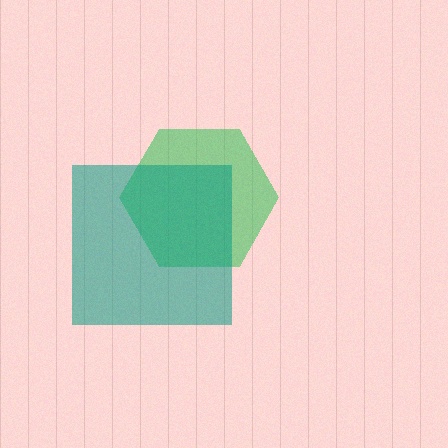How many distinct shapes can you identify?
There are 2 distinct shapes: a green hexagon, a teal square.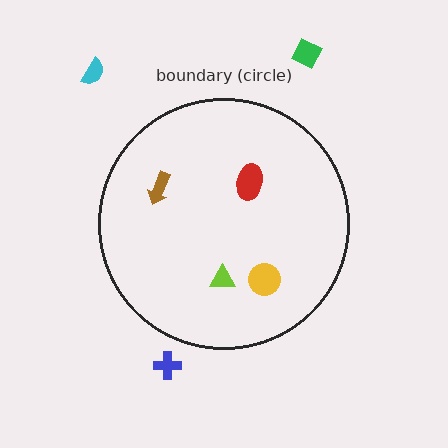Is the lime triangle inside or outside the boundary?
Inside.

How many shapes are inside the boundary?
4 inside, 3 outside.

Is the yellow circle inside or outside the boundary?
Inside.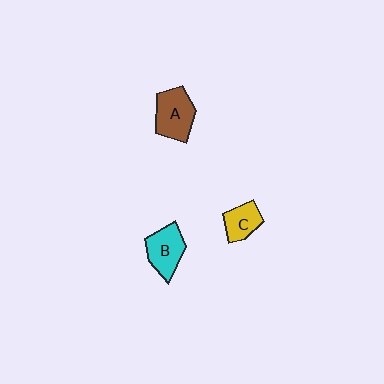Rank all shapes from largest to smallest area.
From largest to smallest: A (brown), B (cyan), C (yellow).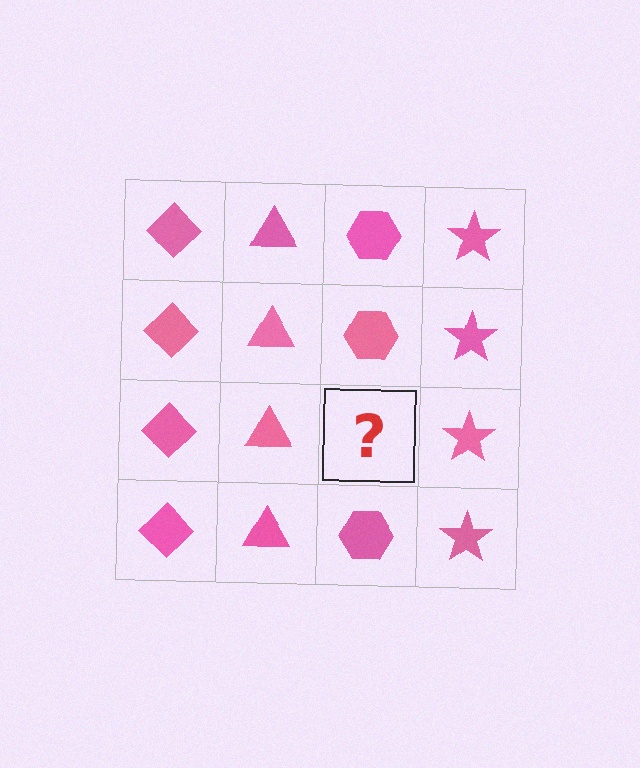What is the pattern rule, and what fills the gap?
The rule is that each column has a consistent shape. The gap should be filled with a pink hexagon.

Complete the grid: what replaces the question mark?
The question mark should be replaced with a pink hexagon.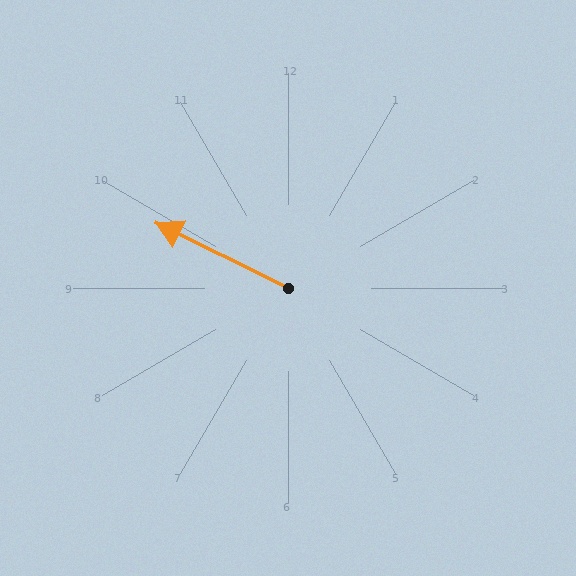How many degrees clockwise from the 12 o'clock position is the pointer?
Approximately 296 degrees.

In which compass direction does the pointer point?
Northwest.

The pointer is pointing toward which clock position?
Roughly 10 o'clock.